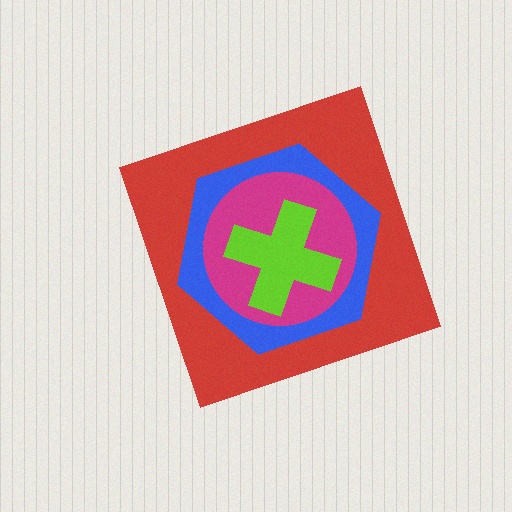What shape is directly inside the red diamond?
The blue hexagon.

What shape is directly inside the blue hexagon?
The magenta circle.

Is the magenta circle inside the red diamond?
Yes.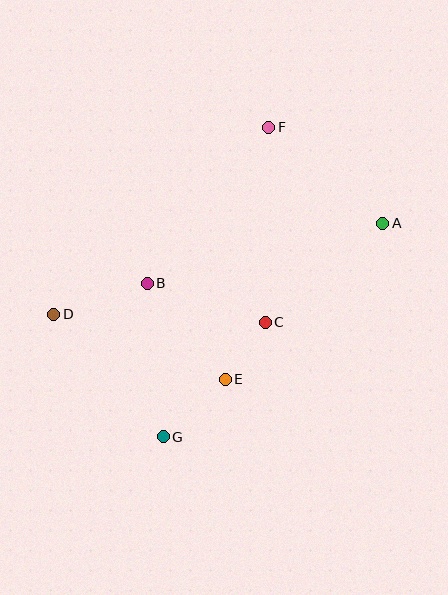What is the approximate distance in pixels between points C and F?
The distance between C and F is approximately 195 pixels.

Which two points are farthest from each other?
Points A and D are farthest from each other.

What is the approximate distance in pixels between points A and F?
The distance between A and F is approximately 149 pixels.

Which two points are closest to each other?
Points C and E are closest to each other.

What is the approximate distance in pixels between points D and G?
The distance between D and G is approximately 164 pixels.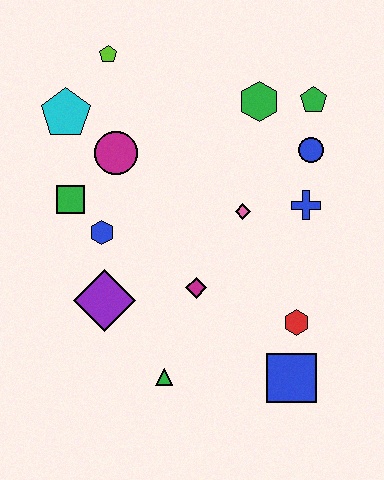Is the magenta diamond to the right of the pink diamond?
No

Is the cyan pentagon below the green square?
No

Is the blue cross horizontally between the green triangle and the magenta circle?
No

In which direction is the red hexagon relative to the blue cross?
The red hexagon is below the blue cross.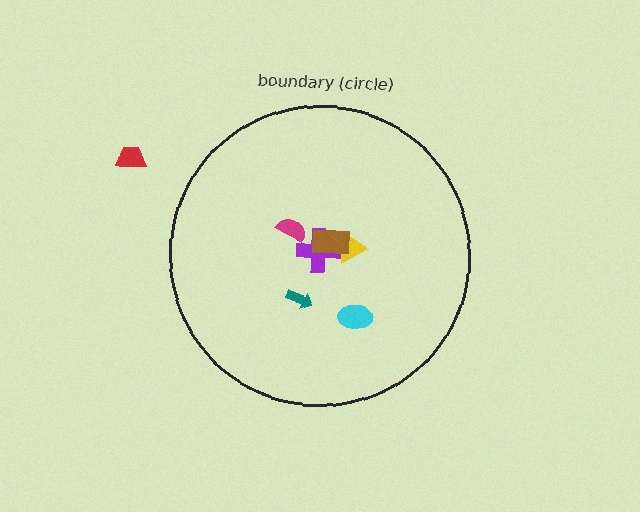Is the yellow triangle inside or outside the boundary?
Inside.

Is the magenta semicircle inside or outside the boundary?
Inside.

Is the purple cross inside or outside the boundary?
Inside.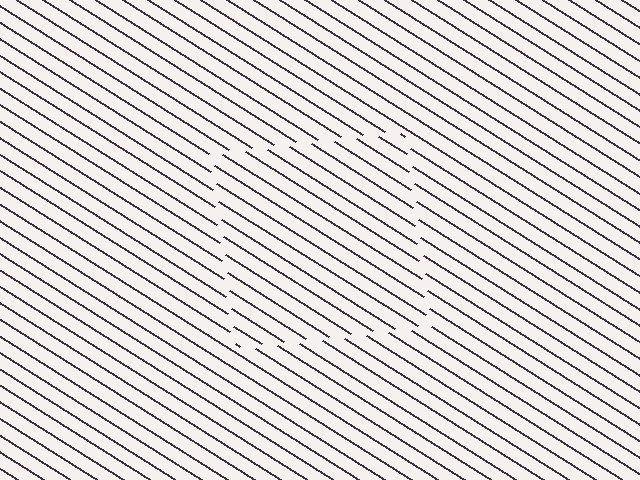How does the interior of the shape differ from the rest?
The interior of the shape contains the same grating, shifted by half a period — the contour is defined by the phase discontinuity where line-ends from the inner and outer gratings abut.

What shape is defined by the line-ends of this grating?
An illusory square. The interior of the shape contains the same grating, shifted by half a period — the contour is defined by the phase discontinuity where line-ends from the inner and outer gratings abut.